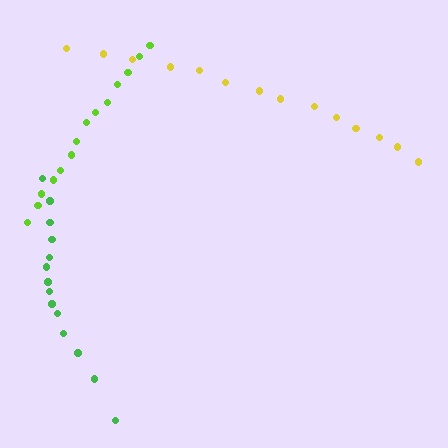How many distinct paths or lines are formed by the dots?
There are 3 distinct paths.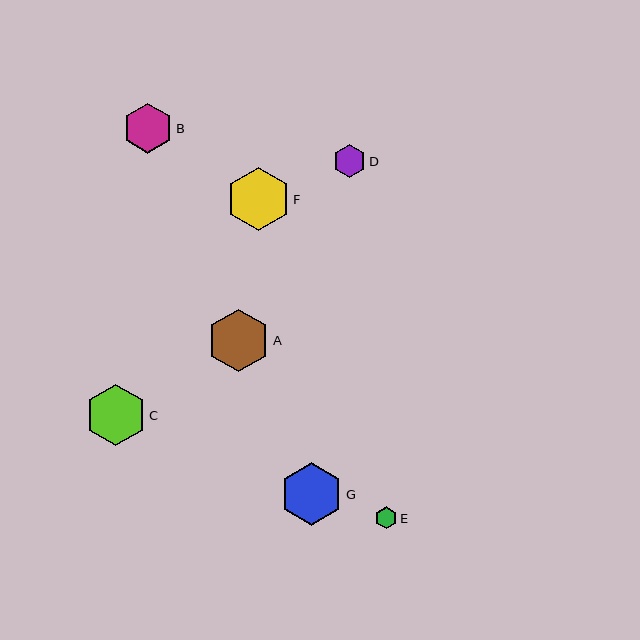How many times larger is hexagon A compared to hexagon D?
Hexagon A is approximately 1.9 times the size of hexagon D.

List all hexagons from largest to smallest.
From largest to smallest: F, A, G, C, B, D, E.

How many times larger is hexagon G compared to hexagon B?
Hexagon G is approximately 1.2 times the size of hexagon B.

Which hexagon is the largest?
Hexagon F is the largest with a size of approximately 64 pixels.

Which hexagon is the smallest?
Hexagon E is the smallest with a size of approximately 22 pixels.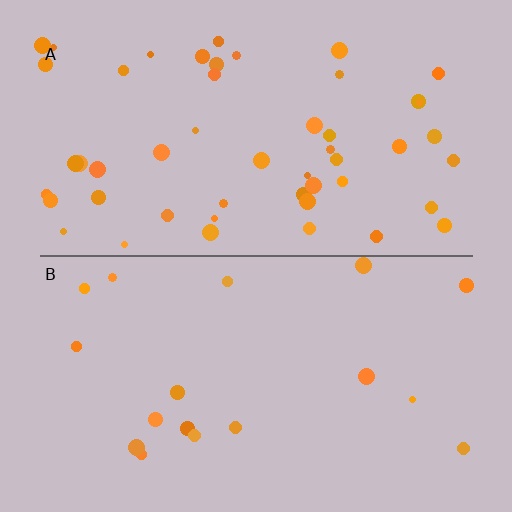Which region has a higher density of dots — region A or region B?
A (the top).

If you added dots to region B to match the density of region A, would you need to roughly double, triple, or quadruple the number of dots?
Approximately triple.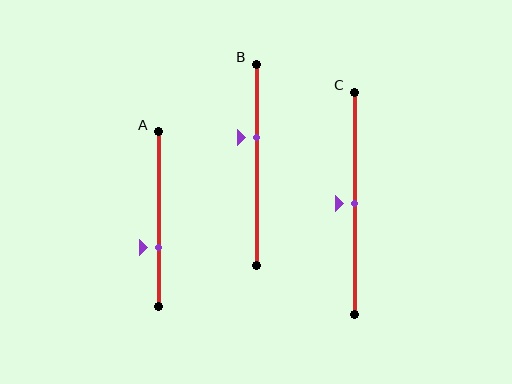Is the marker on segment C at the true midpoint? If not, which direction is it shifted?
Yes, the marker on segment C is at the true midpoint.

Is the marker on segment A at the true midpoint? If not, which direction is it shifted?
No, the marker on segment A is shifted downward by about 16% of the segment length.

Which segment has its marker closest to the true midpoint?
Segment C has its marker closest to the true midpoint.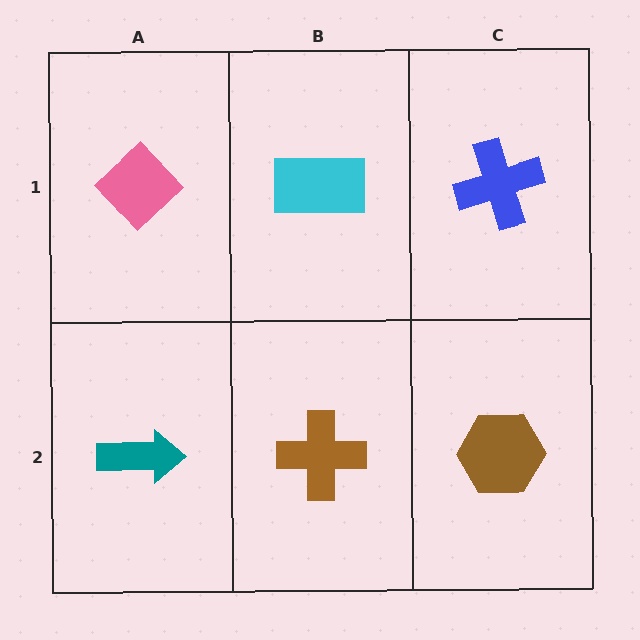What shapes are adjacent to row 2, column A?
A pink diamond (row 1, column A), a brown cross (row 2, column B).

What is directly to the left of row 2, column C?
A brown cross.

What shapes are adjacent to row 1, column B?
A brown cross (row 2, column B), a pink diamond (row 1, column A), a blue cross (row 1, column C).